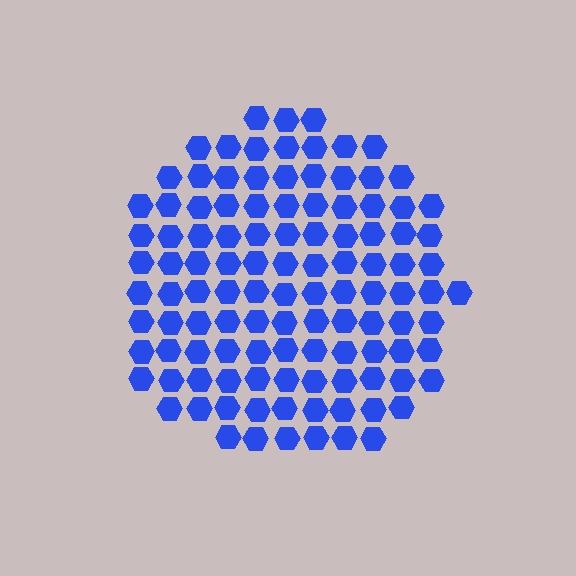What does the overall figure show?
The overall figure shows a circle.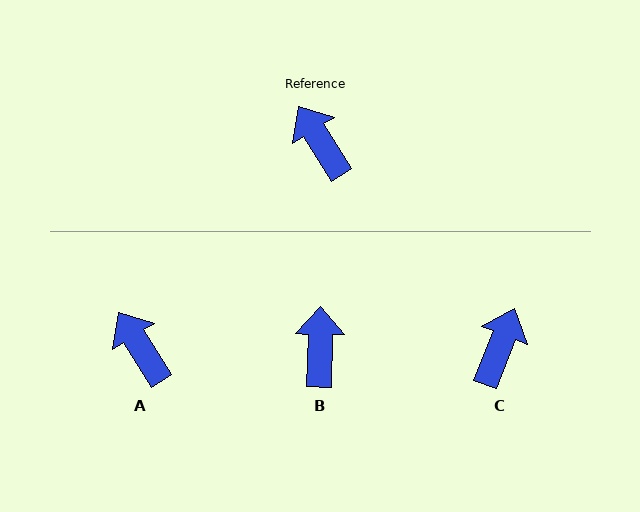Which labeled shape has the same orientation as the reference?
A.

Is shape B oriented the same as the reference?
No, it is off by about 33 degrees.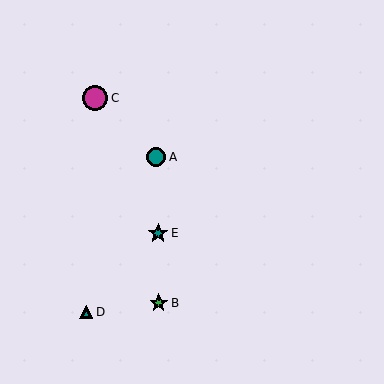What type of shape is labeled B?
Shape B is a green star.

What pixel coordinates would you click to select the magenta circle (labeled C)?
Click at (95, 98) to select the magenta circle C.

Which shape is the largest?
The magenta circle (labeled C) is the largest.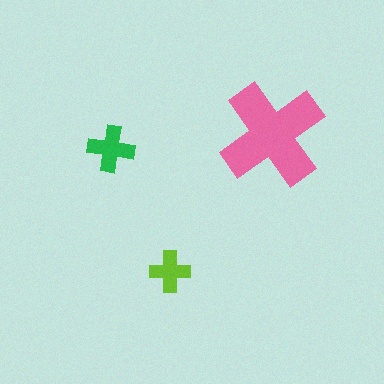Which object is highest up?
The pink cross is topmost.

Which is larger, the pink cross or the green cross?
The pink one.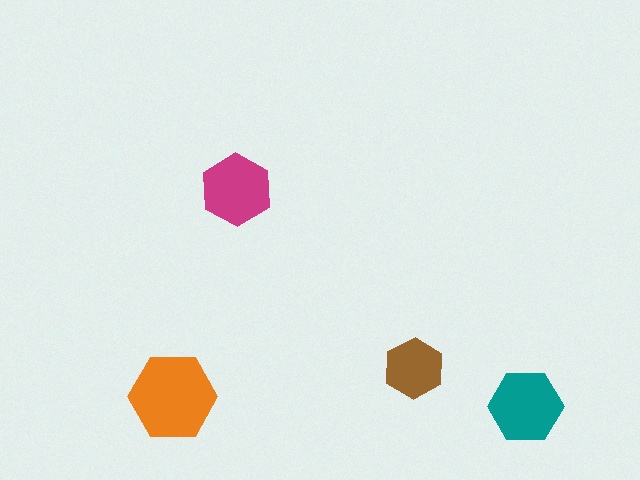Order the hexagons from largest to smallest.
the orange one, the teal one, the magenta one, the brown one.